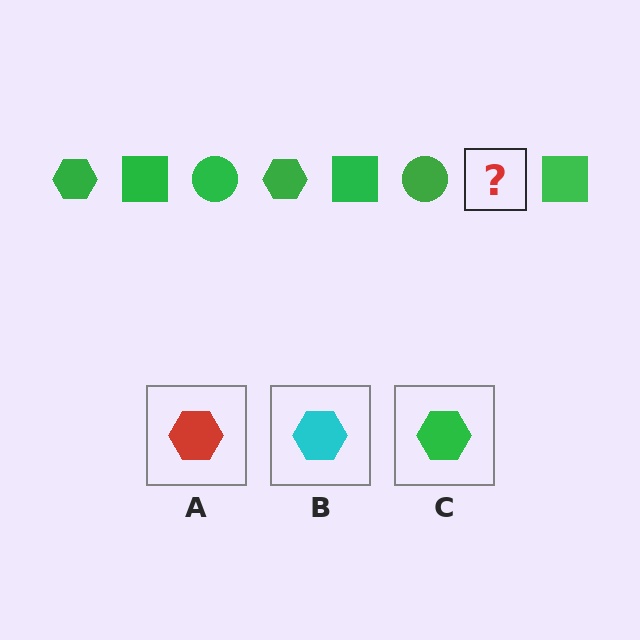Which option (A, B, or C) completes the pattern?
C.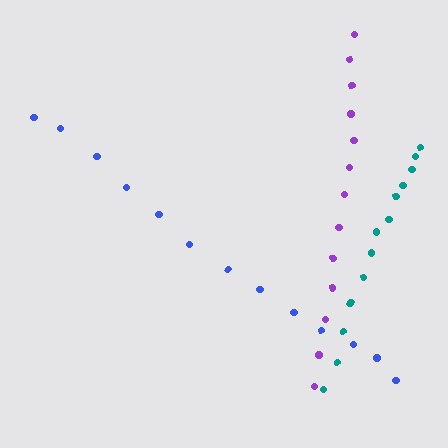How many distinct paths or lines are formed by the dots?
There are 3 distinct paths.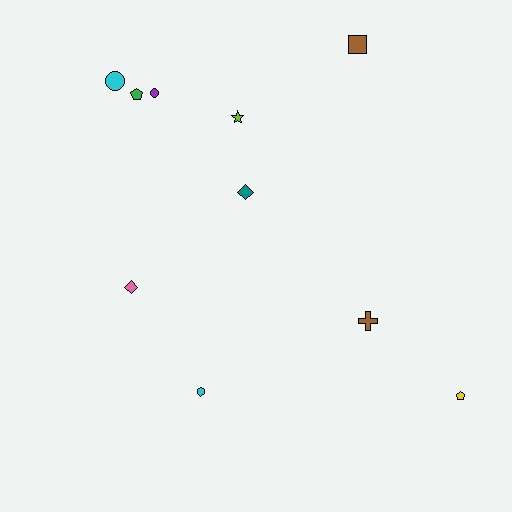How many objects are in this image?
There are 10 objects.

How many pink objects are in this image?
There is 1 pink object.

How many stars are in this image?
There is 1 star.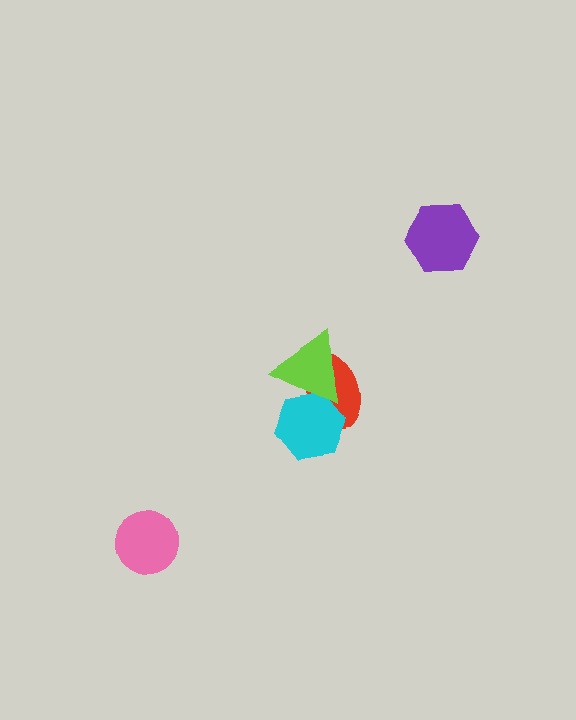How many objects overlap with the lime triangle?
2 objects overlap with the lime triangle.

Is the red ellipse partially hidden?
Yes, it is partially covered by another shape.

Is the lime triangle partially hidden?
No, no other shape covers it.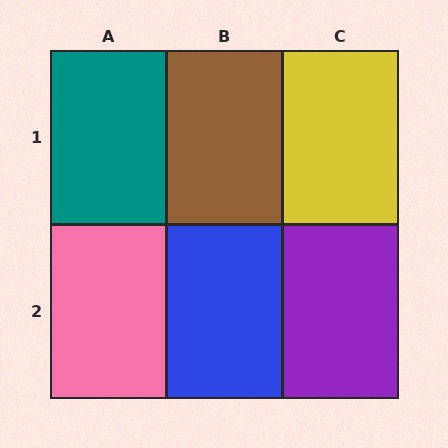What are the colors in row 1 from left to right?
Teal, brown, yellow.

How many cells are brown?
1 cell is brown.